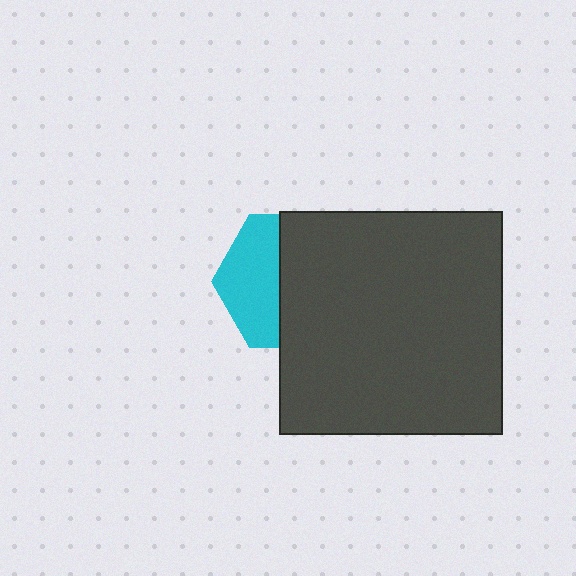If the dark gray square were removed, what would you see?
You would see the complete cyan hexagon.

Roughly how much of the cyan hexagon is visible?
A small part of it is visible (roughly 43%).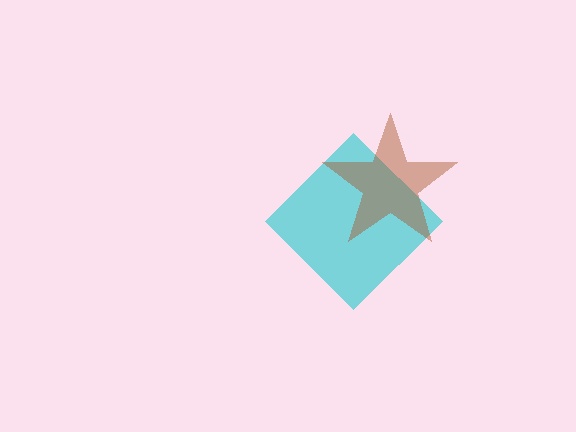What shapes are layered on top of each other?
The layered shapes are: a cyan diamond, a brown star.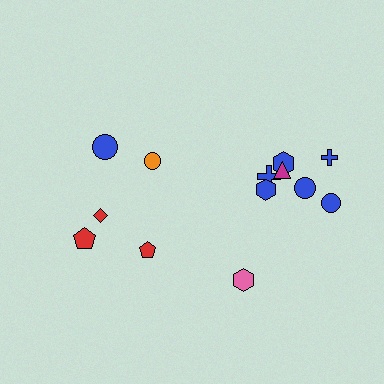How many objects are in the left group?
There are 5 objects.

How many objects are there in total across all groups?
There are 13 objects.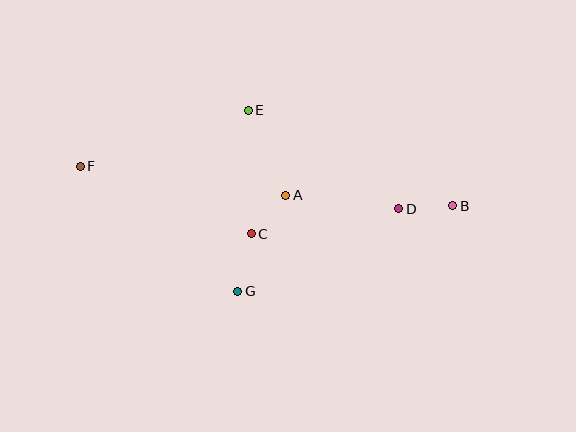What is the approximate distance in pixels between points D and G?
The distance between D and G is approximately 181 pixels.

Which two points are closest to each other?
Points A and C are closest to each other.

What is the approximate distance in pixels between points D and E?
The distance between D and E is approximately 179 pixels.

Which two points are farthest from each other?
Points B and F are farthest from each other.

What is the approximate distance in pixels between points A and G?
The distance between A and G is approximately 107 pixels.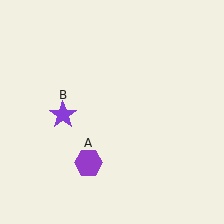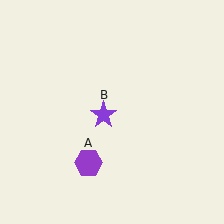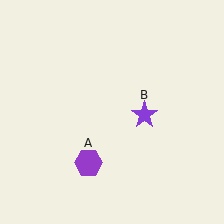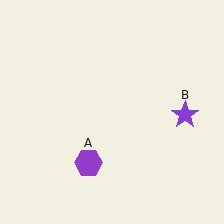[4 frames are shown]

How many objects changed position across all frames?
1 object changed position: purple star (object B).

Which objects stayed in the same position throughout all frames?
Purple hexagon (object A) remained stationary.